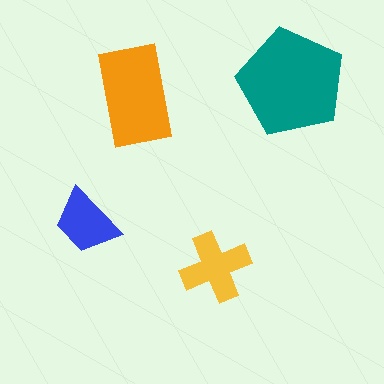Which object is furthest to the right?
The teal pentagon is rightmost.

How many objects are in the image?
There are 4 objects in the image.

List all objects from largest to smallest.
The teal pentagon, the orange rectangle, the yellow cross, the blue trapezoid.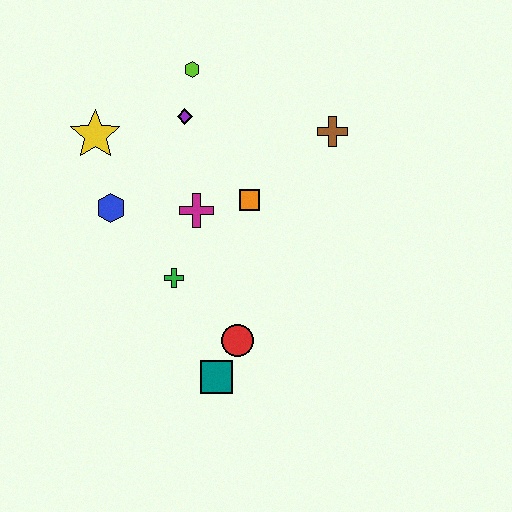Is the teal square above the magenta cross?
No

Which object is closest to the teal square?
The red circle is closest to the teal square.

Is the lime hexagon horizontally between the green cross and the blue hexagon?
No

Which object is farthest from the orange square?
The teal square is farthest from the orange square.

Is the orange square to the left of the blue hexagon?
No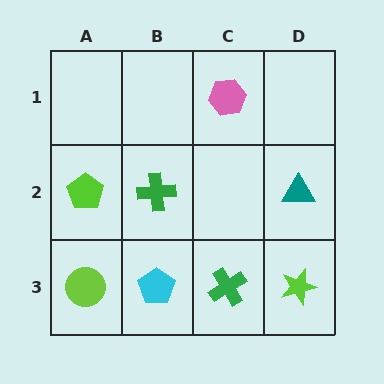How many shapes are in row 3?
4 shapes.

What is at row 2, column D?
A teal triangle.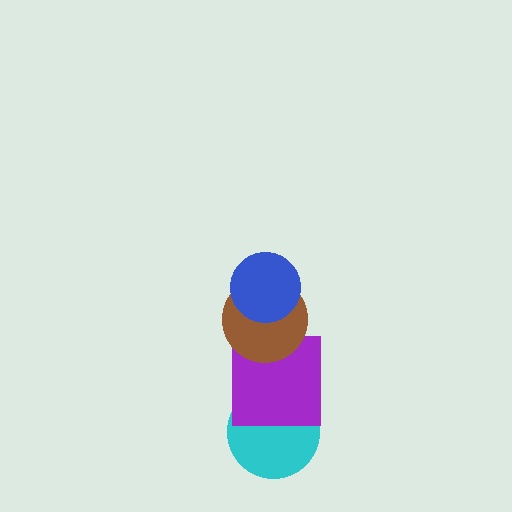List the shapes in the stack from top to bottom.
From top to bottom: the blue circle, the brown circle, the purple square, the cyan circle.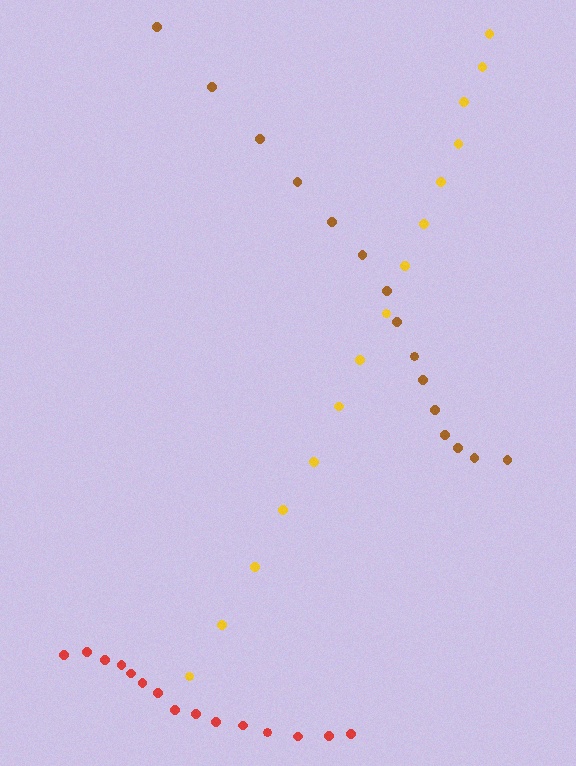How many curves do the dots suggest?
There are 3 distinct paths.